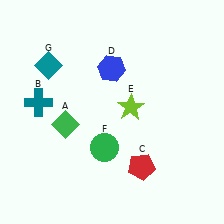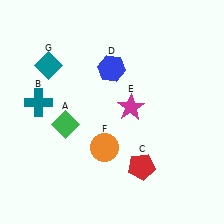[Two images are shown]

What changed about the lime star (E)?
In Image 1, E is lime. In Image 2, it changed to magenta.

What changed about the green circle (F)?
In Image 1, F is green. In Image 2, it changed to orange.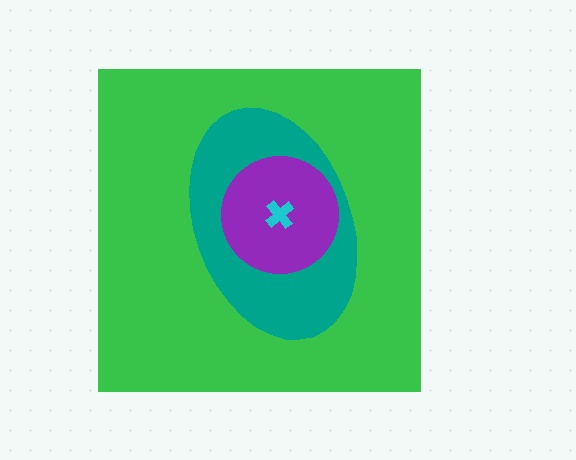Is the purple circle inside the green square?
Yes.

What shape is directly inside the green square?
The teal ellipse.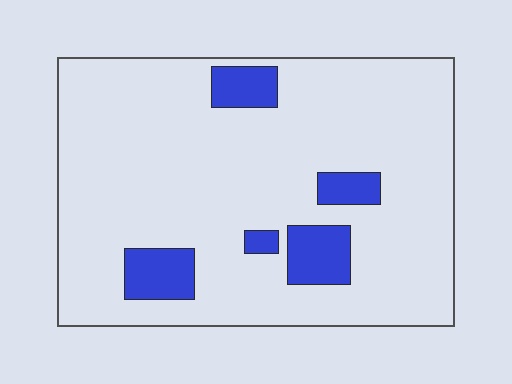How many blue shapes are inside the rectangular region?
5.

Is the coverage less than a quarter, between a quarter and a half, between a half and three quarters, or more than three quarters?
Less than a quarter.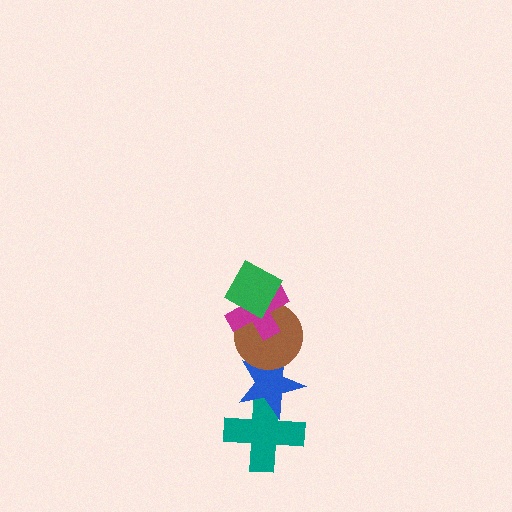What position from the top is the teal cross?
The teal cross is 5th from the top.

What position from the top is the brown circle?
The brown circle is 3rd from the top.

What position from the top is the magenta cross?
The magenta cross is 2nd from the top.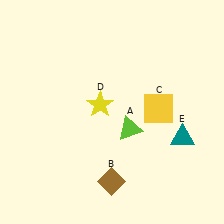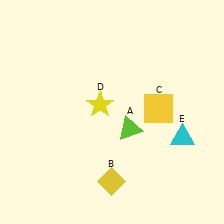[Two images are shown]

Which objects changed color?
B changed from brown to yellow. E changed from teal to cyan.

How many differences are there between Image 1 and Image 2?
There are 2 differences between the two images.